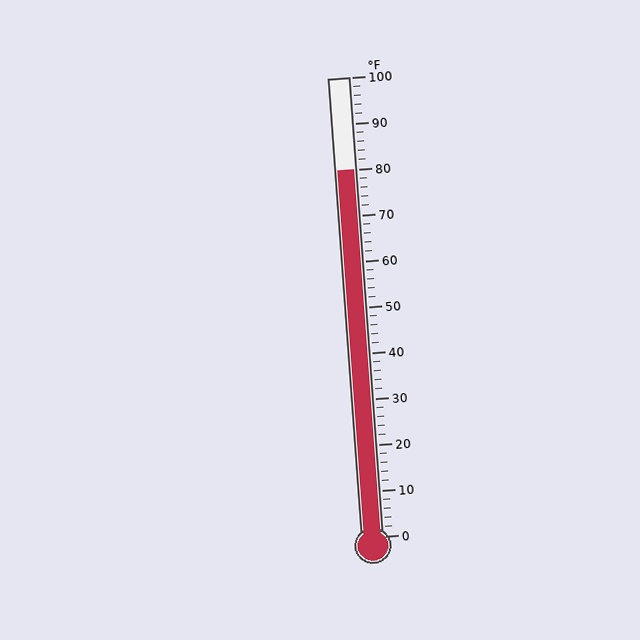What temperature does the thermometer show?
The thermometer shows approximately 80°F.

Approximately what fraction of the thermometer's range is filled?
The thermometer is filled to approximately 80% of its range.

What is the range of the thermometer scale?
The thermometer scale ranges from 0°F to 100°F.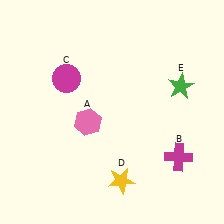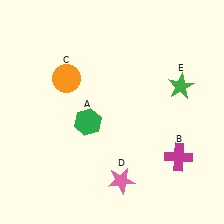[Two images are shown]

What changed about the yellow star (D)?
In Image 1, D is yellow. In Image 2, it changed to pink.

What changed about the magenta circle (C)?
In Image 1, C is magenta. In Image 2, it changed to orange.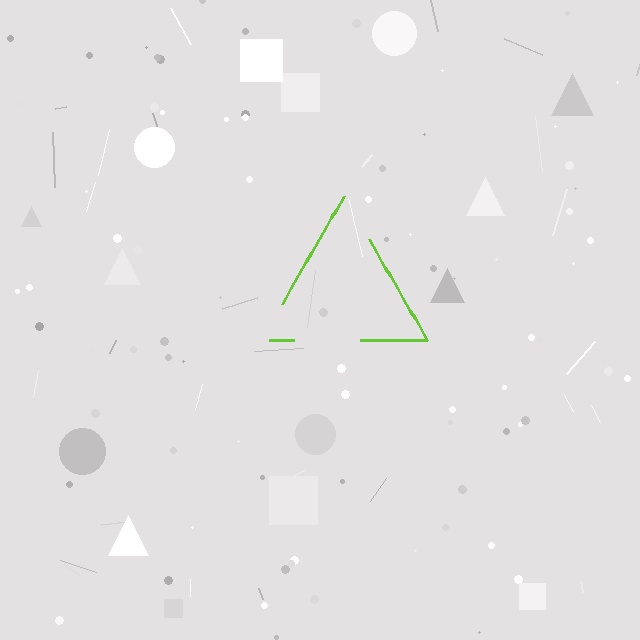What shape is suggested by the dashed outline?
The dashed outline suggests a triangle.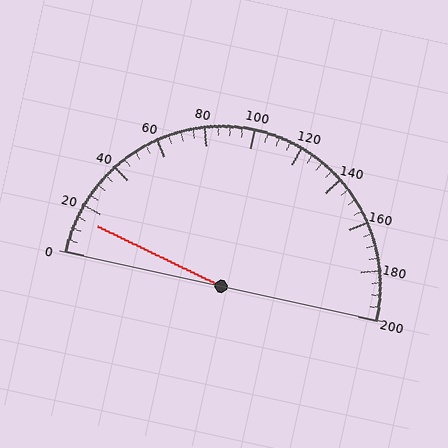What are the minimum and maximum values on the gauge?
The gauge ranges from 0 to 200.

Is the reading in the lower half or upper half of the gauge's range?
The reading is in the lower half of the range (0 to 200).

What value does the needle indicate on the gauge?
The needle indicates approximately 15.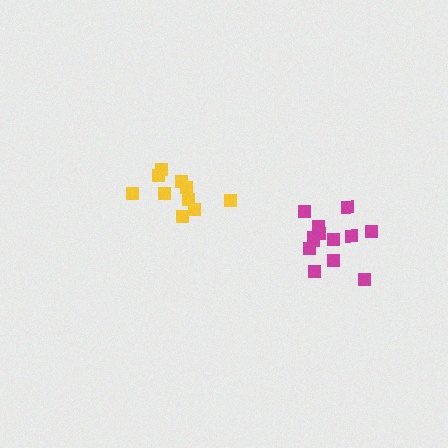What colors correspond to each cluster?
The clusters are colored: magenta, yellow.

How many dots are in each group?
Group 1: 13 dots, Group 2: 10 dots (23 total).